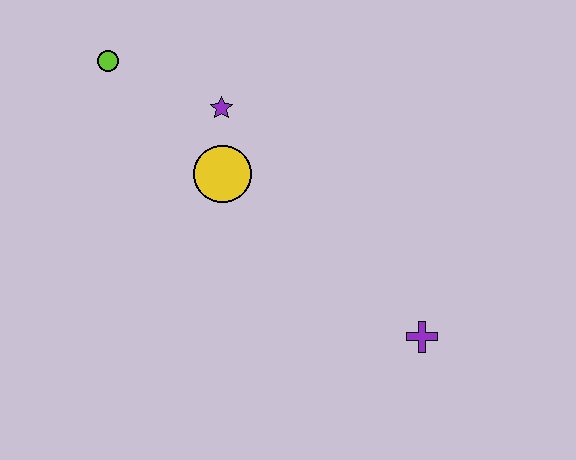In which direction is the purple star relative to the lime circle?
The purple star is to the right of the lime circle.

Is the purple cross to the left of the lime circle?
No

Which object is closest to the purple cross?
The yellow circle is closest to the purple cross.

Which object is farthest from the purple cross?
The lime circle is farthest from the purple cross.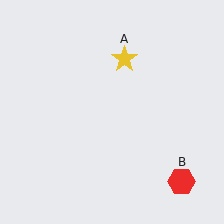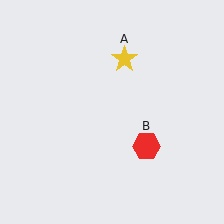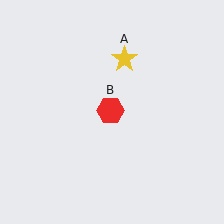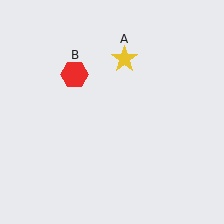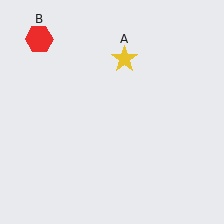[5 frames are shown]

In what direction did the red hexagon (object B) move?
The red hexagon (object B) moved up and to the left.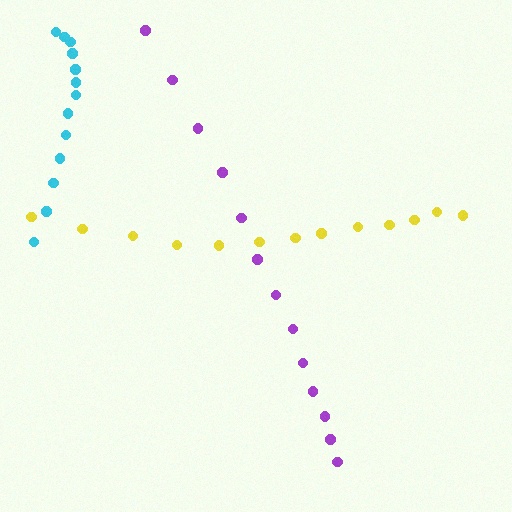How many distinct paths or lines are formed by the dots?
There are 3 distinct paths.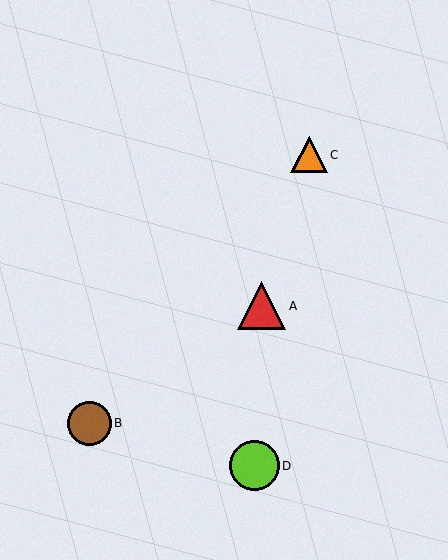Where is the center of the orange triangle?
The center of the orange triangle is at (309, 155).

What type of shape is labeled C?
Shape C is an orange triangle.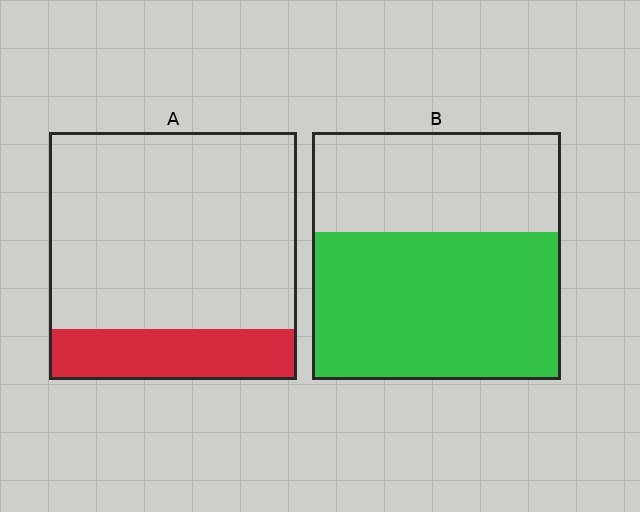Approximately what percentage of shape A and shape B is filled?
A is approximately 20% and B is approximately 60%.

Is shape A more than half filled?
No.